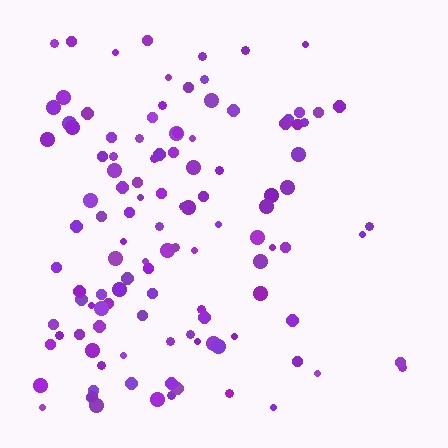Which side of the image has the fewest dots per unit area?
The right.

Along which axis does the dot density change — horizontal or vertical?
Horizontal.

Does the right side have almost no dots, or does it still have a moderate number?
Still a moderate number, just noticeably fewer than the left.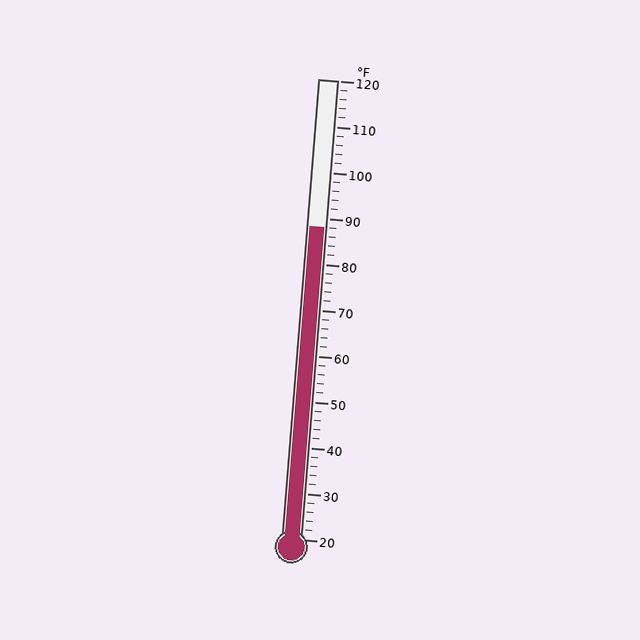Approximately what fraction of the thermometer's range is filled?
The thermometer is filled to approximately 70% of its range.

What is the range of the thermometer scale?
The thermometer scale ranges from 20°F to 120°F.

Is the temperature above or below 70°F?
The temperature is above 70°F.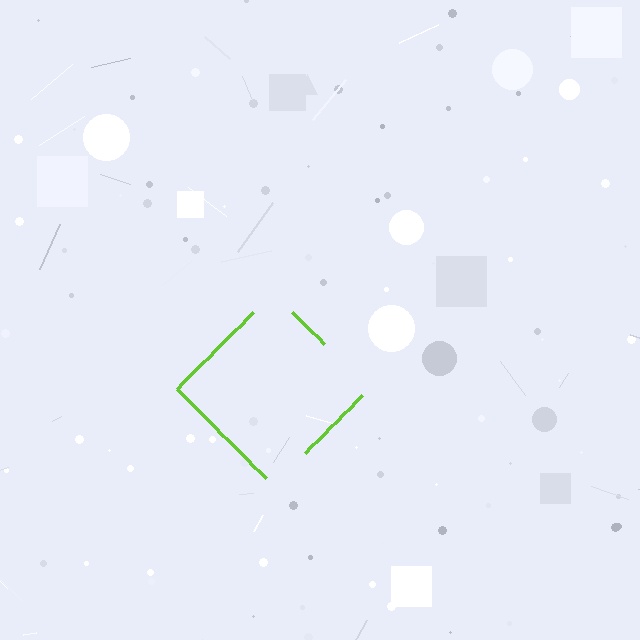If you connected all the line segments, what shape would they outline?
They would outline a diamond.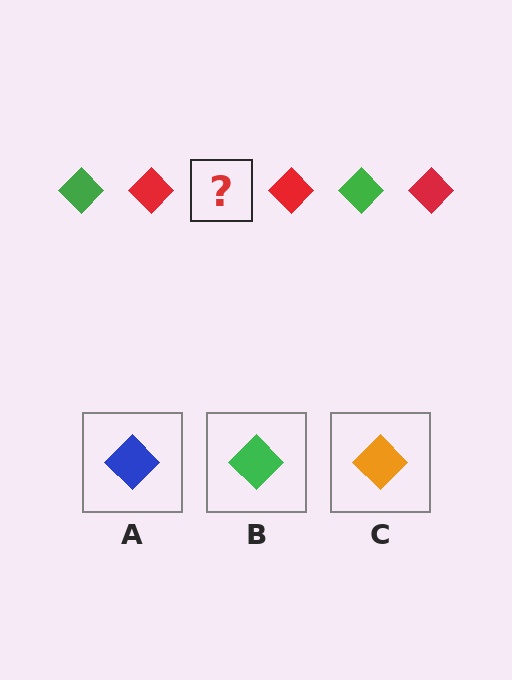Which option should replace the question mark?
Option B.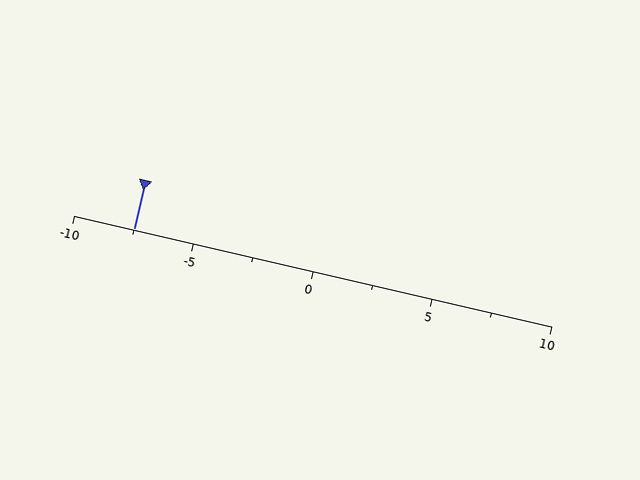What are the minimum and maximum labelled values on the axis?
The axis runs from -10 to 10.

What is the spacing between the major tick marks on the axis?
The major ticks are spaced 5 apart.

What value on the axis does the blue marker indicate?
The marker indicates approximately -7.5.